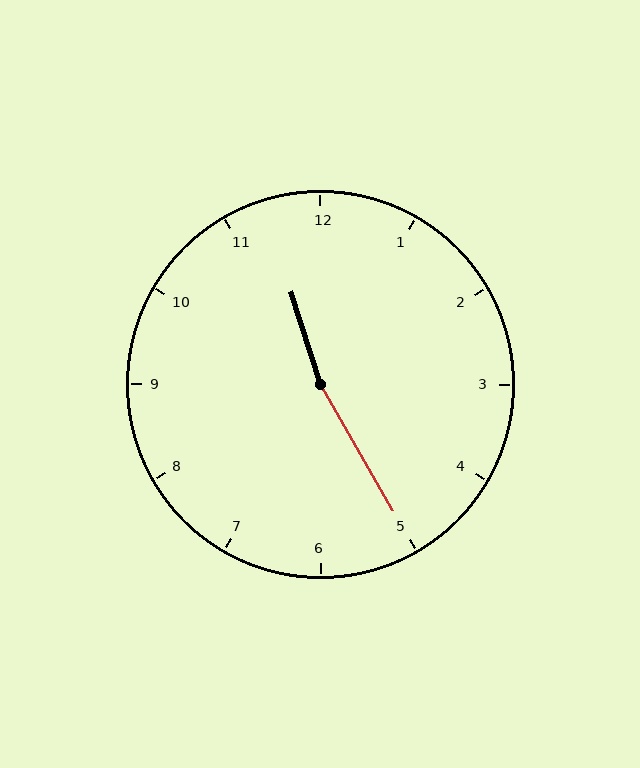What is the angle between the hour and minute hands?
Approximately 168 degrees.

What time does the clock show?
11:25.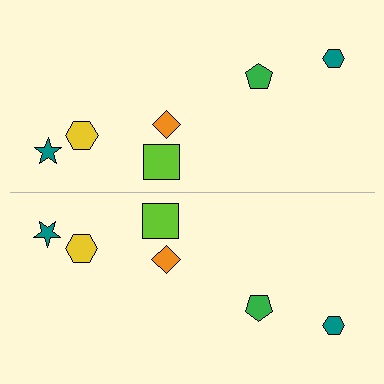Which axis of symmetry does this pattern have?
The pattern has a horizontal axis of symmetry running through the center of the image.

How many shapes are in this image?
There are 12 shapes in this image.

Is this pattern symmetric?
Yes, this pattern has bilateral (reflection) symmetry.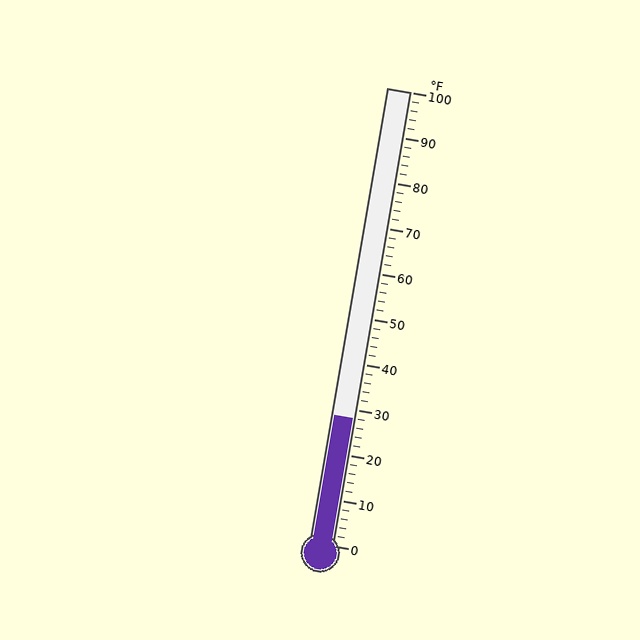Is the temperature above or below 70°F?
The temperature is below 70°F.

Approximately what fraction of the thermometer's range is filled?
The thermometer is filled to approximately 30% of its range.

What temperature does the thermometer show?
The thermometer shows approximately 28°F.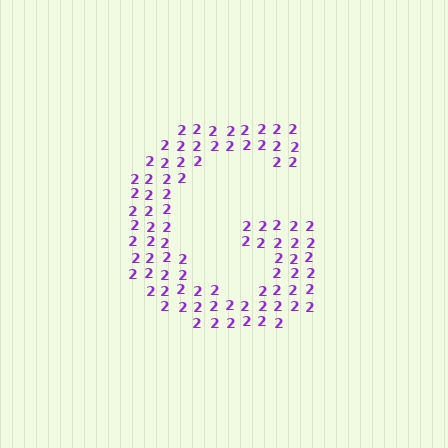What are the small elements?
The small elements are digit 2's.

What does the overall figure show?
The overall figure shows the letter G.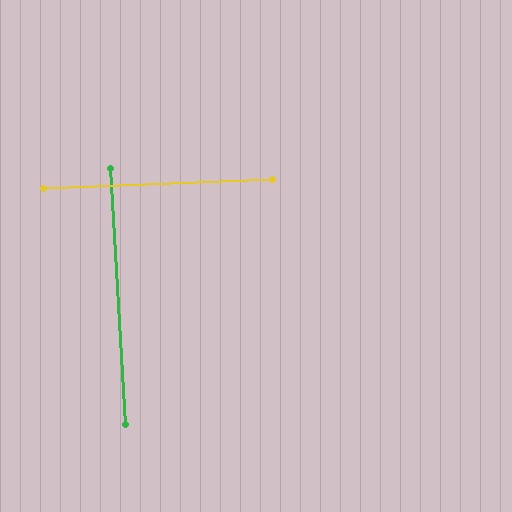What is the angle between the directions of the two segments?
Approximately 89 degrees.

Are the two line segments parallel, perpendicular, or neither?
Perpendicular — they meet at approximately 89°.